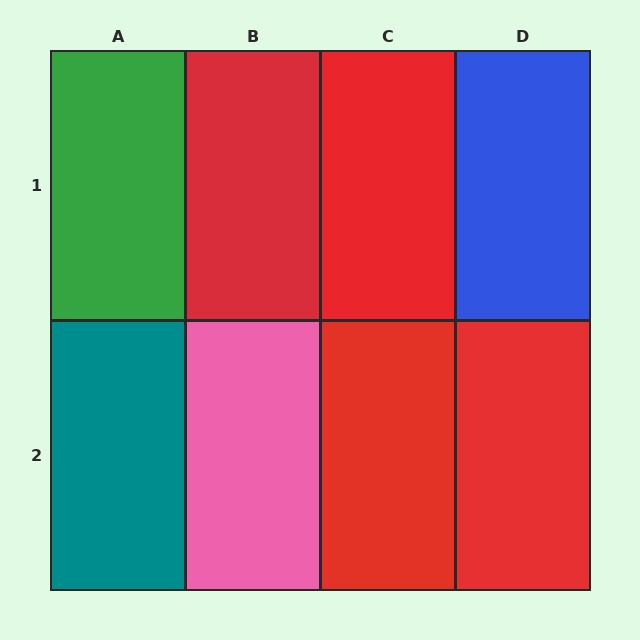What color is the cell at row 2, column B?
Pink.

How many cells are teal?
1 cell is teal.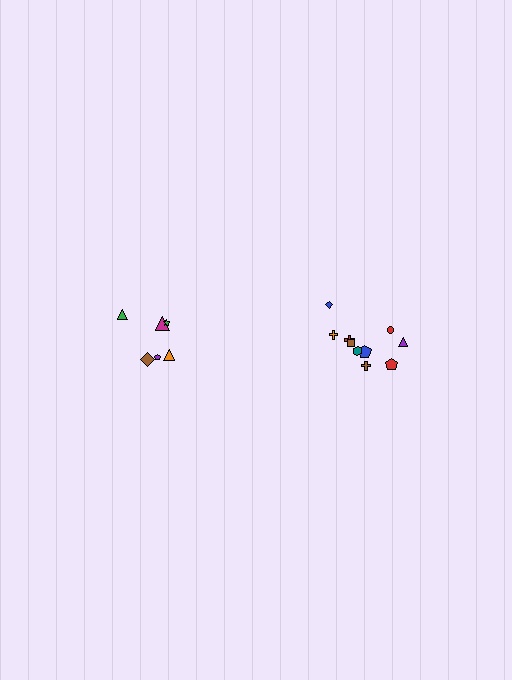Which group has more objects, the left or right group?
The right group.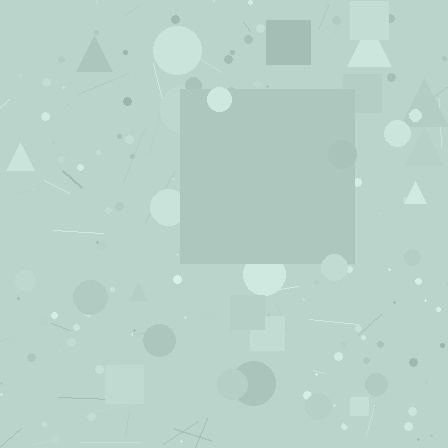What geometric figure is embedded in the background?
A square is embedded in the background.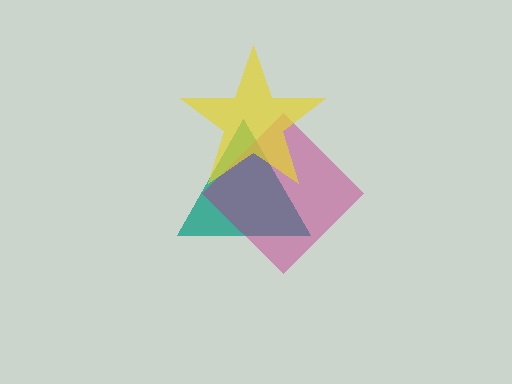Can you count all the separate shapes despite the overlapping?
Yes, there are 3 separate shapes.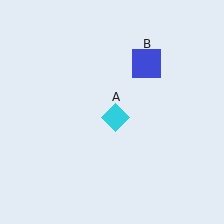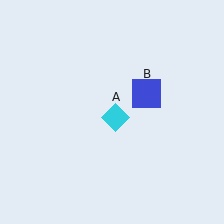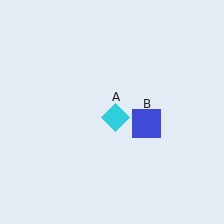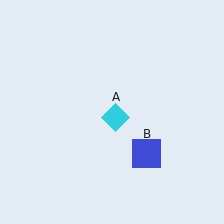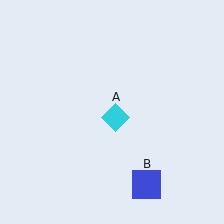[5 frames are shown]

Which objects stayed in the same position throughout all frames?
Cyan diamond (object A) remained stationary.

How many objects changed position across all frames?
1 object changed position: blue square (object B).